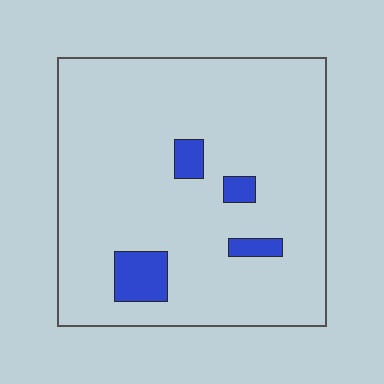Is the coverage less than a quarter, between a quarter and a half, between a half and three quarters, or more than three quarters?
Less than a quarter.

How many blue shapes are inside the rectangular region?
4.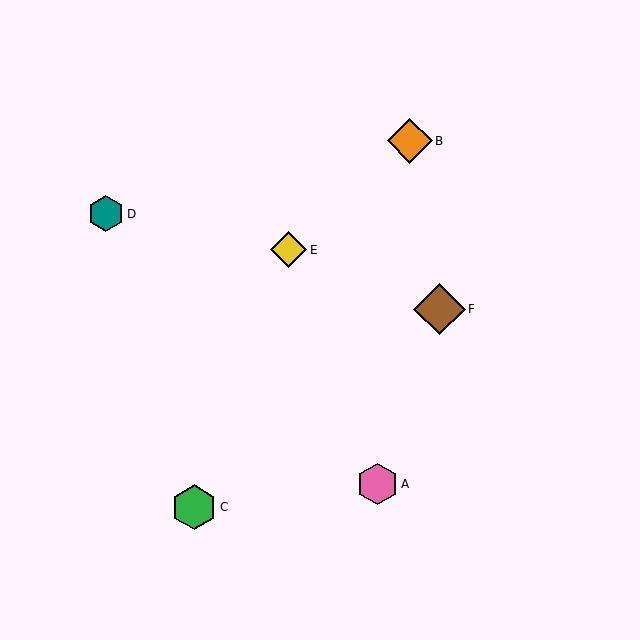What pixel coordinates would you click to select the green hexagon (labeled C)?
Click at (194, 507) to select the green hexagon C.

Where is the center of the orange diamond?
The center of the orange diamond is at (410, 141).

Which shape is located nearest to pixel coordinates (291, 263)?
The yellow diamond (labeled E) at (289, 250) is nearest to that location.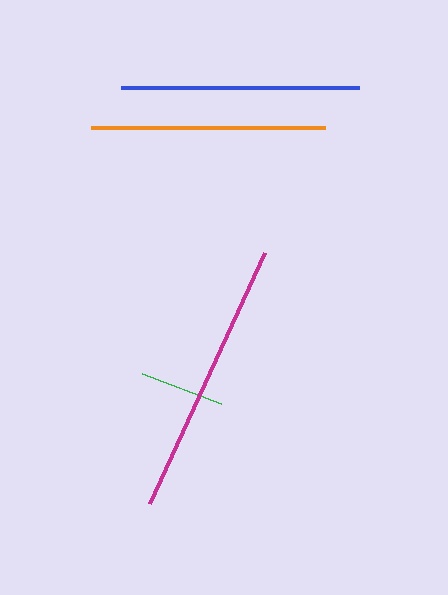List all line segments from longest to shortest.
From longest to shortest: magenta, blue, orange, green.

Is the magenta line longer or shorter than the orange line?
The magenta line is longer than the orange line.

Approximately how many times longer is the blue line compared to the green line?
The blue line is approximately 2.8 times the length of the green line.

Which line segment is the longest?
The magenta line is the longest at approximately 276 pixels.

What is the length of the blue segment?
The blue segment is approximately 238 pixels long.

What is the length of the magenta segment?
The magenta segment is approximately 276 pixels long.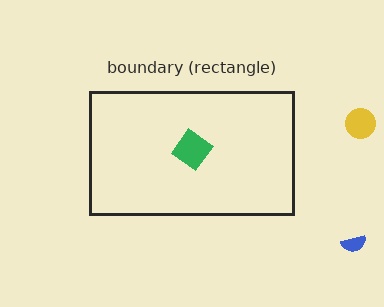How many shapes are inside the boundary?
1 inside, 2 outside.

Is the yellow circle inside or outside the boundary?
Outside.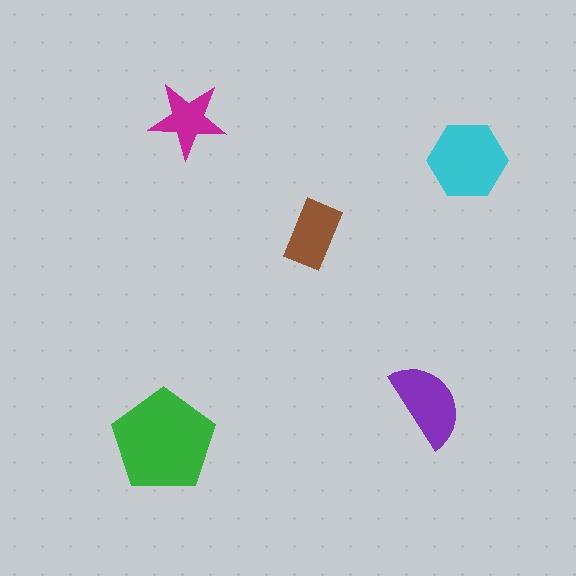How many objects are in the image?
There are 5 objects in the image.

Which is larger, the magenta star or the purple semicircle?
The purple semicircle.